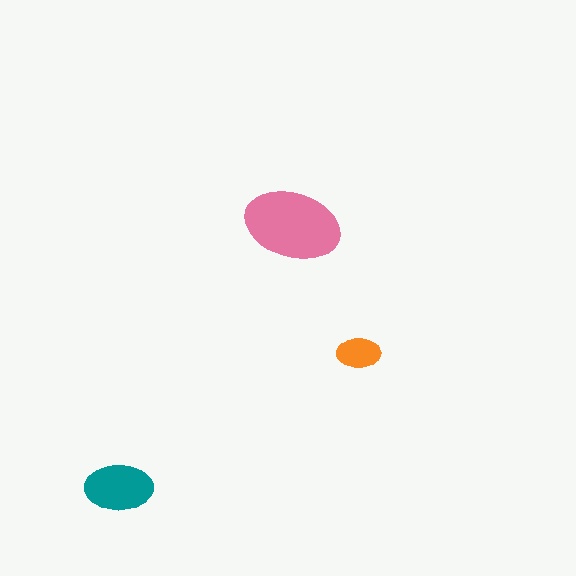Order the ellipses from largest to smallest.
the pink one, the teal one, the orange one.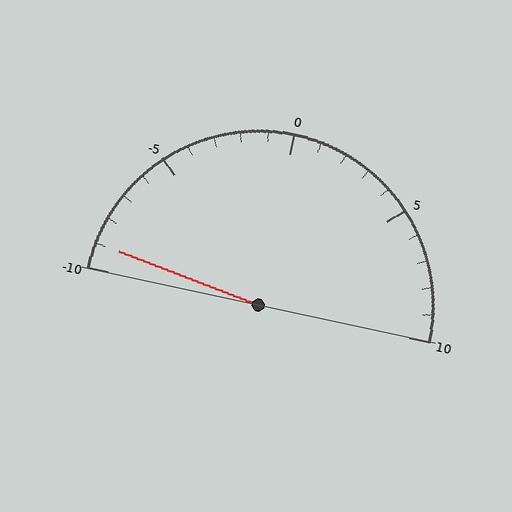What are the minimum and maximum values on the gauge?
The gauge ranges from -10 to 10.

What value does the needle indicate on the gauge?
The needle indicates approximately -9.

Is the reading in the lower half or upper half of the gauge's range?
The reading is in the lower half of the range (-10 to 10).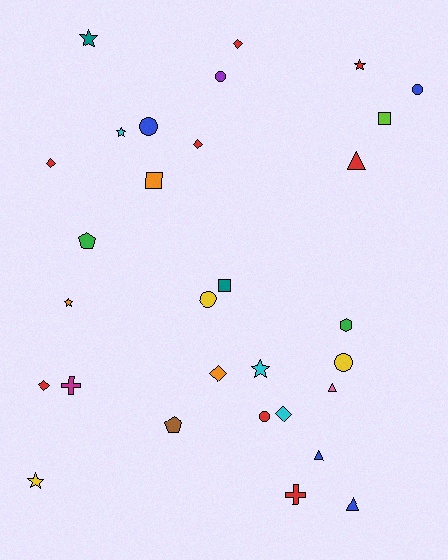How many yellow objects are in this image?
There are 3 yellow objects.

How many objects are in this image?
There are 30 objects.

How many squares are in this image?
There are 3 squares.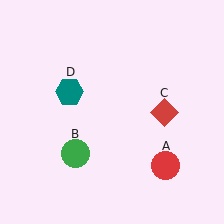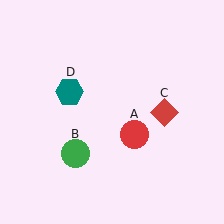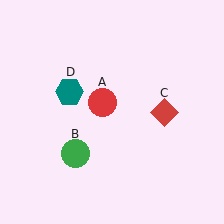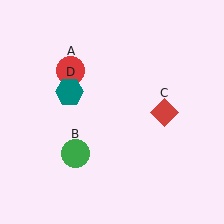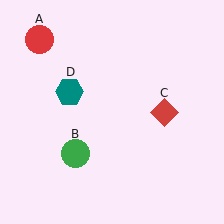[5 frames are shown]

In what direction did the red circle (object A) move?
The red circle (object A) moved up and to the left.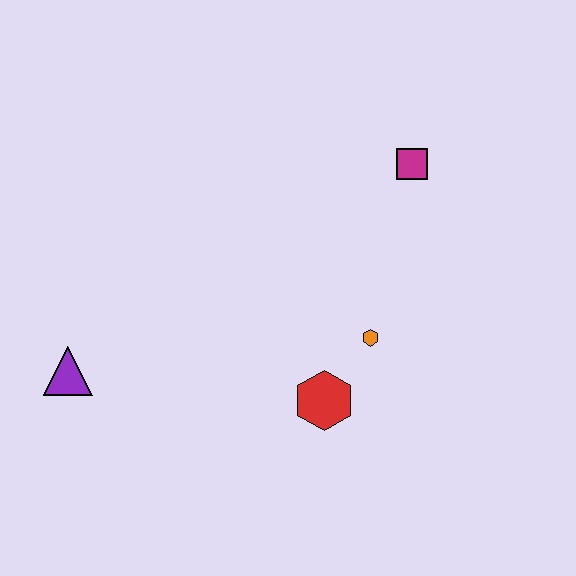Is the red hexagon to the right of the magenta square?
No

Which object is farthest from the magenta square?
The purple triangle is farthest from the magenta square.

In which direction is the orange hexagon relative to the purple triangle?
The orange hexagon is to the right of the purple triangle.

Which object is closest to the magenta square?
The orange hexagon is closest to the magenta square.